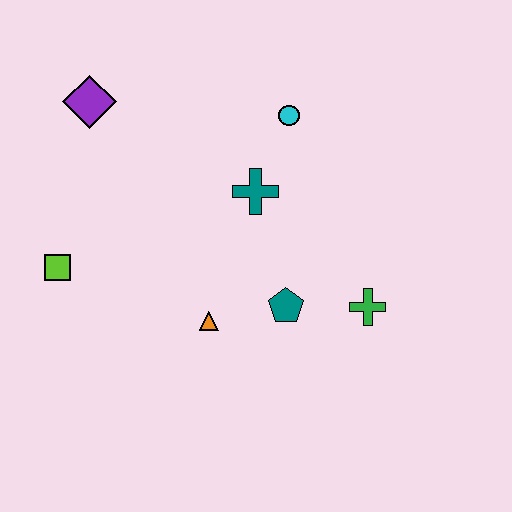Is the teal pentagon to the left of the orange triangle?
No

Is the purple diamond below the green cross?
No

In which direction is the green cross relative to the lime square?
The green cross is to the right of the lime square.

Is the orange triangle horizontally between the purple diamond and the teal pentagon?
Yes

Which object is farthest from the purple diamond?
The green cross is farthest from the purple diamond.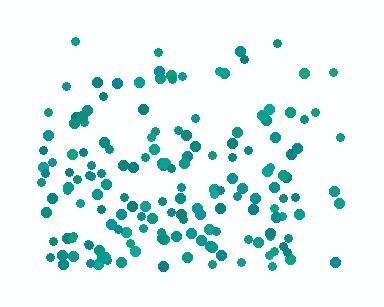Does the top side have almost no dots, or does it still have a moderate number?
Still a moderate number, just noticeably fewer than the bottom.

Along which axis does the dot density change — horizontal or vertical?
Vertical.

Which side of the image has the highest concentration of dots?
The bottom.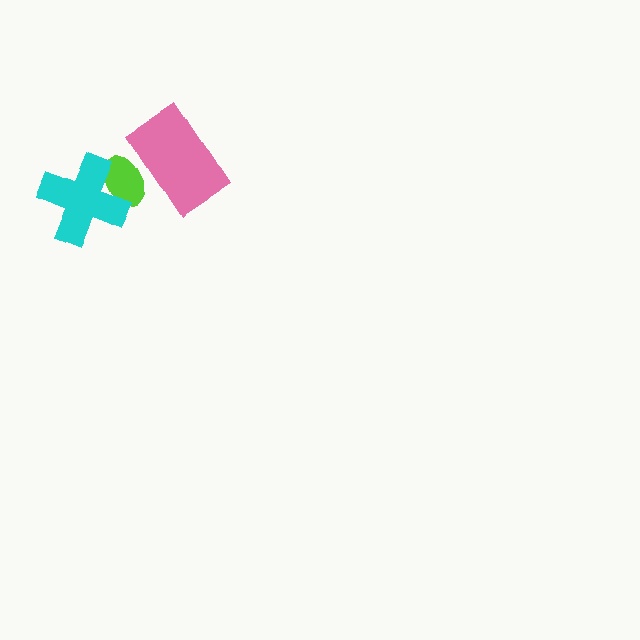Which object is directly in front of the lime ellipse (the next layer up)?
The pink rectangle is directly in front of the lime ellipse.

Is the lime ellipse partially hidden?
Yes, it is partially covered by another shape.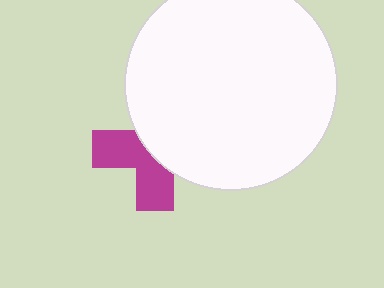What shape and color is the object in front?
The object in front is a white circle.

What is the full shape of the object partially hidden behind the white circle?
The partially hidden object is a magenta cross.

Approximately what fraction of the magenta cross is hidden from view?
Roughly 54% of the magenta cross is hidden behind the white circle.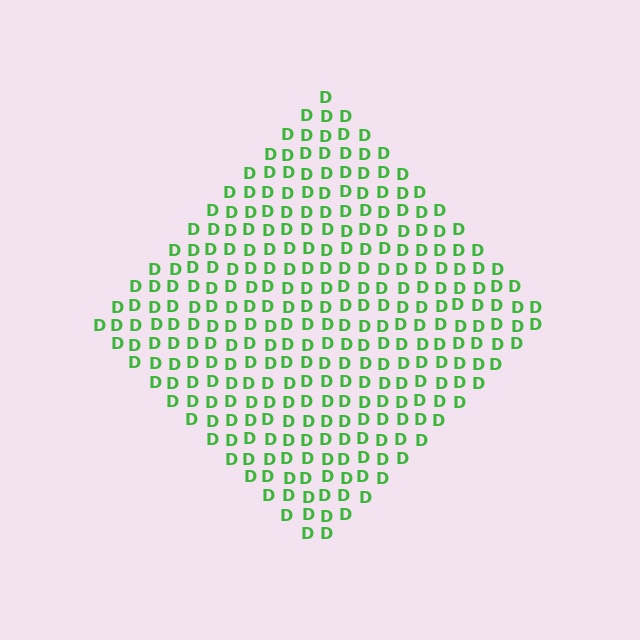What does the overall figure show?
The overall figure shows a diamond.